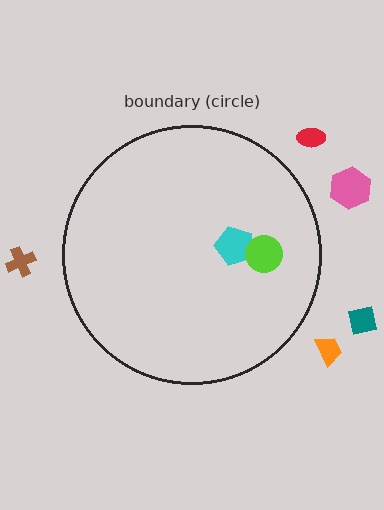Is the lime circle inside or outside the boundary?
Inside.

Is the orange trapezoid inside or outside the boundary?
Outside.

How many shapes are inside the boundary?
2 inside, 5 outside.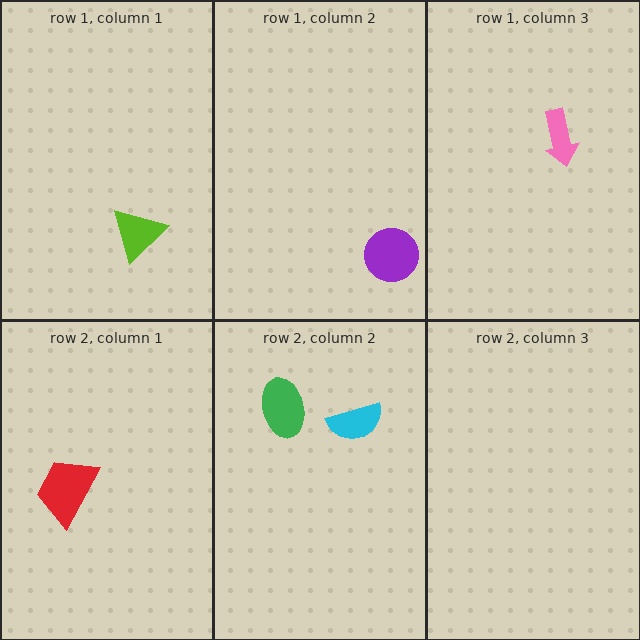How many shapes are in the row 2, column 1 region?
1.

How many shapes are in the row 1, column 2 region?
1.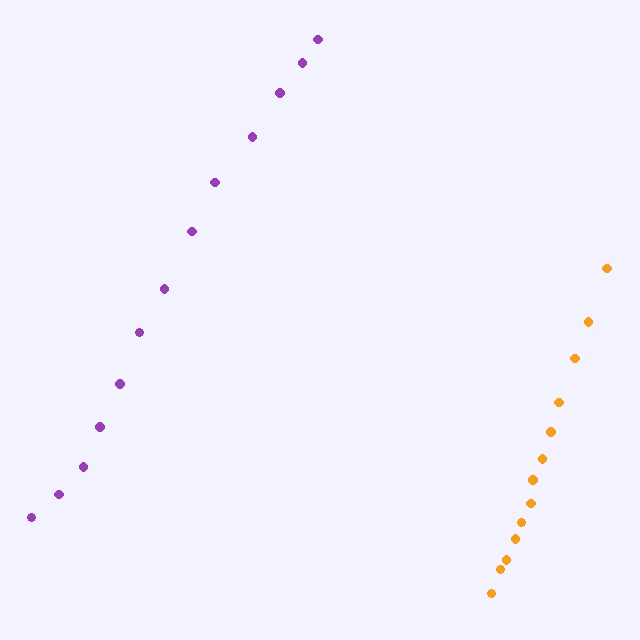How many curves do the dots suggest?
There are 2 distinct paths.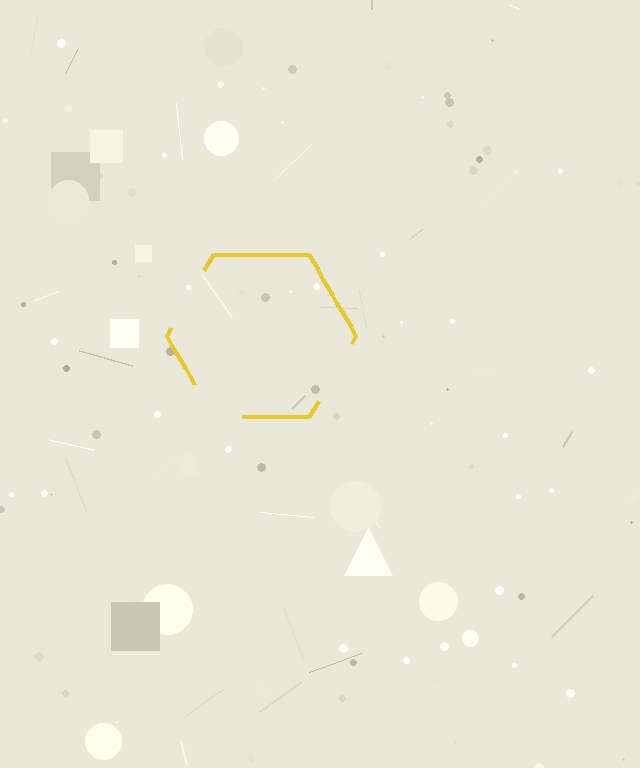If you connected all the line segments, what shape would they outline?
They would outline a hexagon.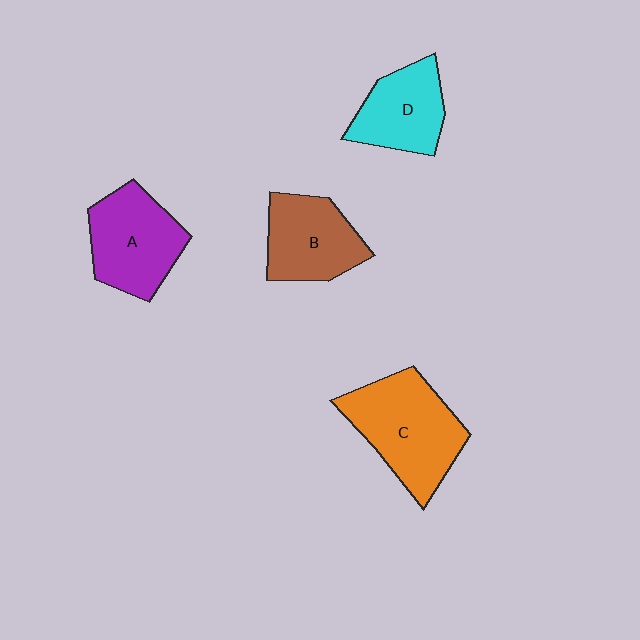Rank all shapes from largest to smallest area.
From largest to smallest: C (orange), A (purple), B (brown), D (cyan).